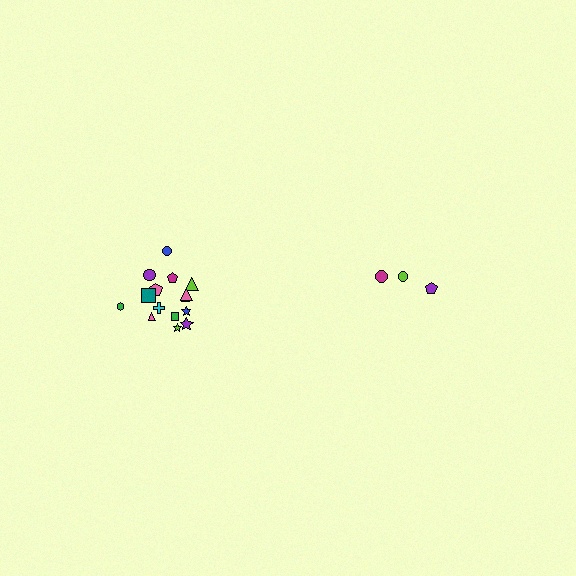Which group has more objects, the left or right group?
The left group.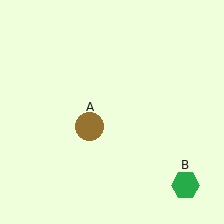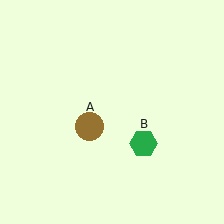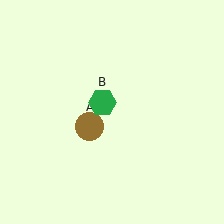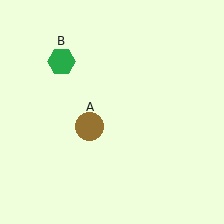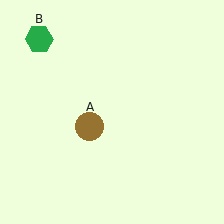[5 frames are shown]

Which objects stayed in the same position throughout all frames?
Brown circle (object A) remained stationary.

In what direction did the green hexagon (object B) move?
The green hexagon (object B) moved up and to the left.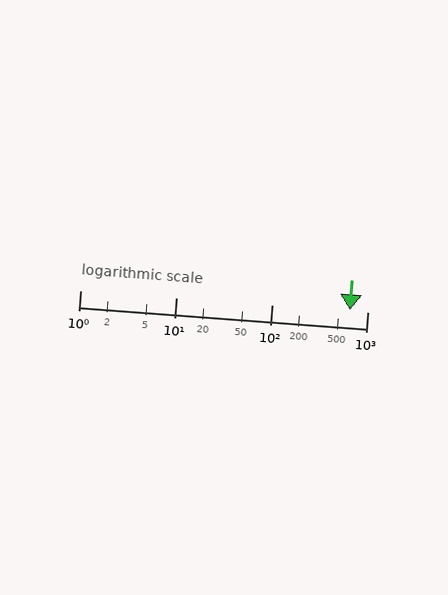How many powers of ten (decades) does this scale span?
The scale spans 3 decades, from 1 to 1000.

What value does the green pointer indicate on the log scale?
The pointer indicates approximately 660.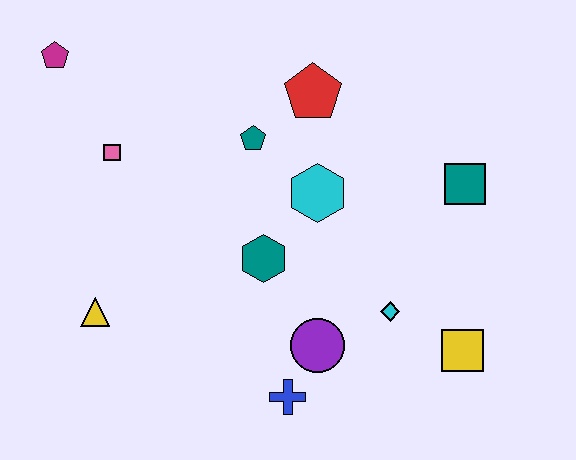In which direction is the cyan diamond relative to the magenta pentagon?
The cyan diamond is to the right of the magenta pentagon.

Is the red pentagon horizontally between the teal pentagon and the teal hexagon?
No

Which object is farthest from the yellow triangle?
The teal square is farthest from the yellow triangle.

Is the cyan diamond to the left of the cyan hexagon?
No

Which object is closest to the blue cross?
The purple circle is closest to the blue cross.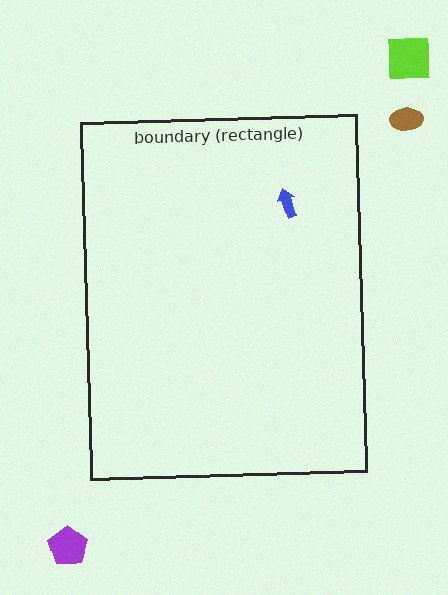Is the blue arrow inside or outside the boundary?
Inside.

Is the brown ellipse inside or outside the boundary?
Outside.